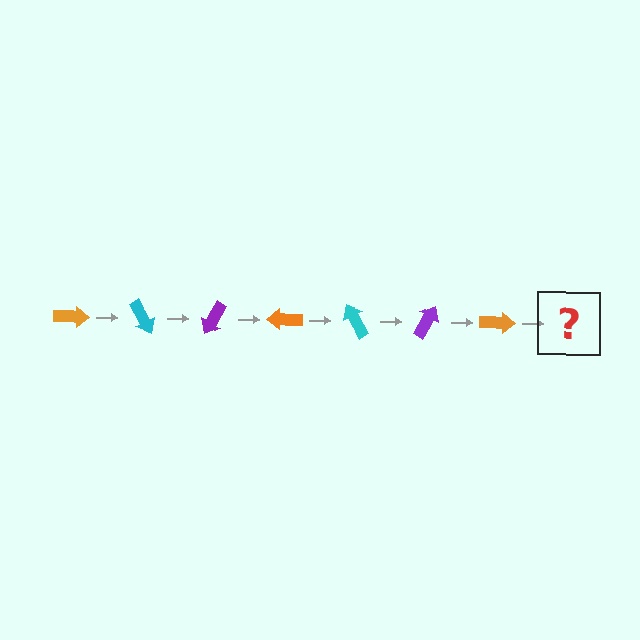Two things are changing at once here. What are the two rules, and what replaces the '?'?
The two rules are that it rotates 60 degrees each step and the color cycles through orange, cyan, and purple. The '?' should be a cyan arrow, rotated 420 degrees from the start.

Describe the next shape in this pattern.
It should be a cyan arrow, rotated 420 degrees from the start.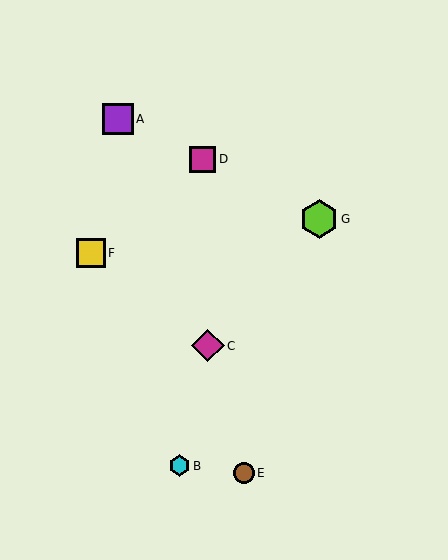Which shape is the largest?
The lime hexagon (labeled G) is the largest.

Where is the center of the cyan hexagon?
The center of the cyan hexagon is at (180, 466).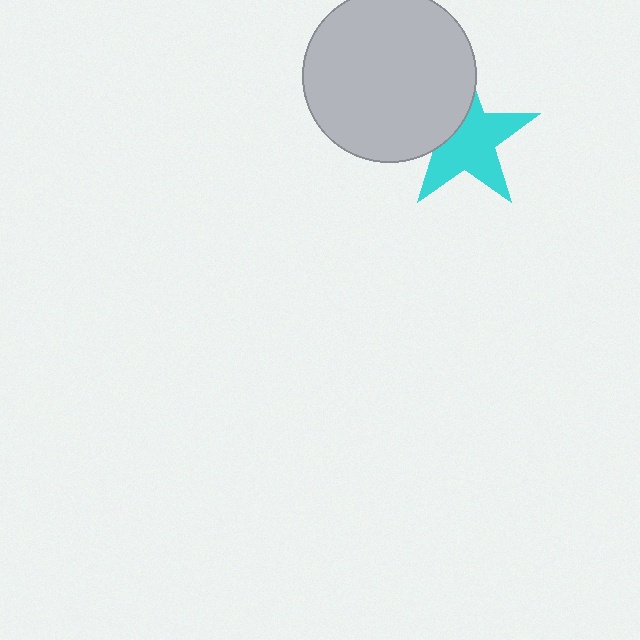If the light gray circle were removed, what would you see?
You would see the complete cyan star.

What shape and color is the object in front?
The object in front is a light gray circle.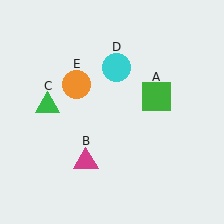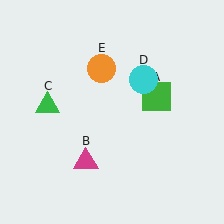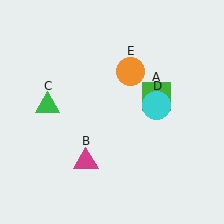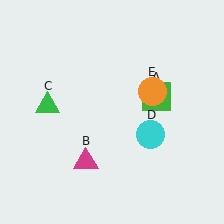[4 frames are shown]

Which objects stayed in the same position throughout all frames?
Green square (object A) and magenta triangle (object B) and green triangle (object C) remained stationary.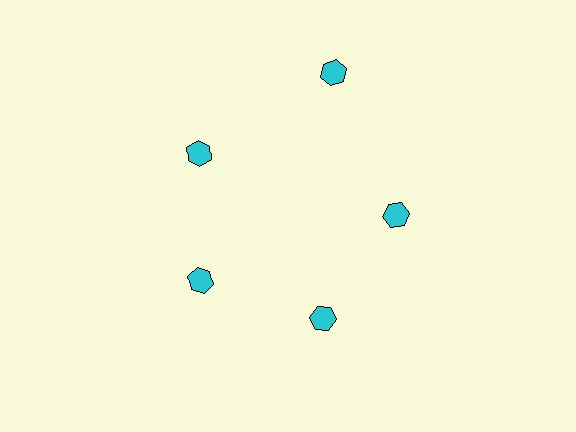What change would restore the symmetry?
The symmetry would be restored by moving it inward, back onto the ring so that all 5 hexagons sit at equal angles and equal distance from the center.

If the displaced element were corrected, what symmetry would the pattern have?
It would have 5-fold rotational symmetry — the pattern would map onto itself every 72 degrees.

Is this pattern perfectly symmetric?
No. The 5 cyan hexagons are arranged in a ring, but one element near the 1 o'clock position is pushed outward from the center, breaking the 5-fold rotational symmetry.